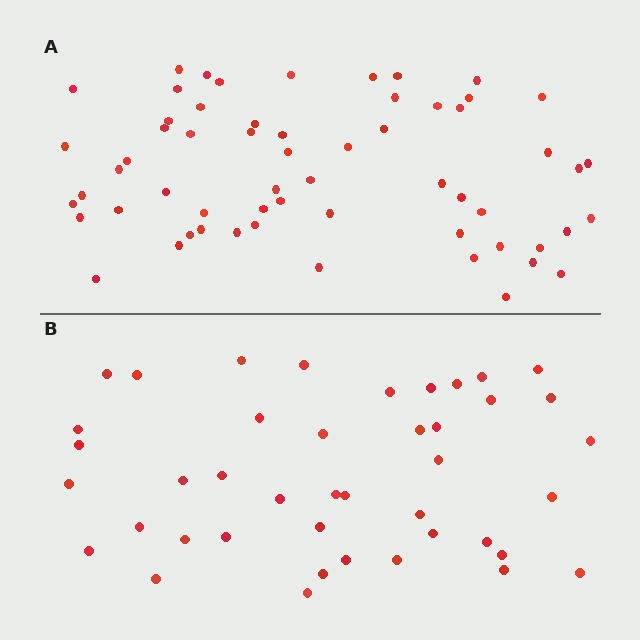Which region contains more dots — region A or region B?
Region A (the top region) has more dots.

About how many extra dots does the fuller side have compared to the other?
Region A has approximately 20 more dots than region B.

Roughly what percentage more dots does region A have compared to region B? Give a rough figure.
About 45% more.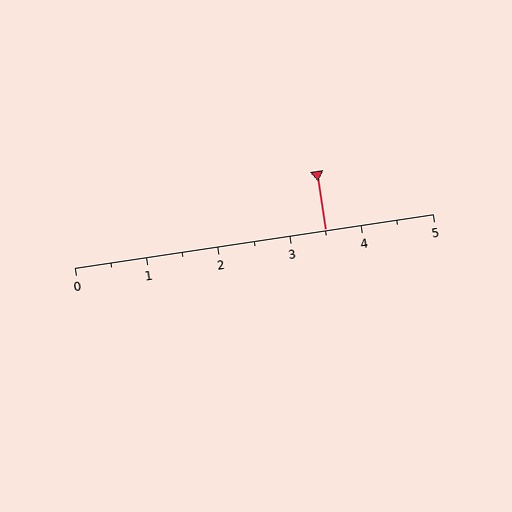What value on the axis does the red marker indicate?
The marker indicates approximately 3.5.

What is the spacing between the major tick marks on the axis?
The major ticks are spaced 1 apart.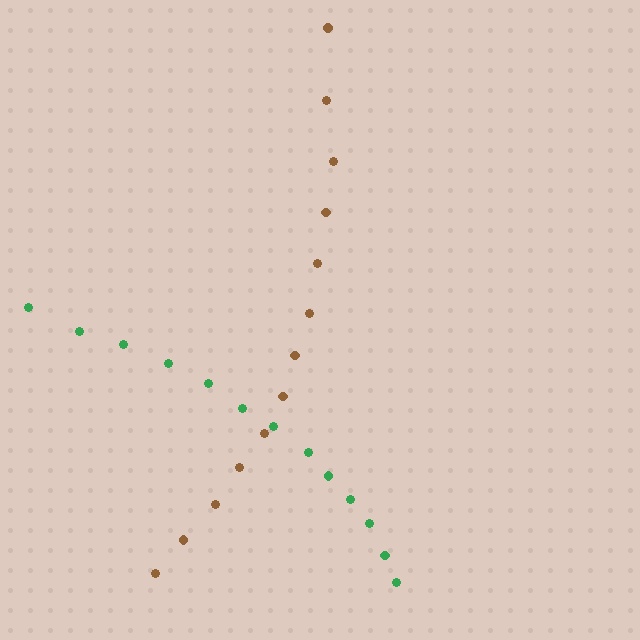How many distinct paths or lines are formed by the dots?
There are 2 distinct paths.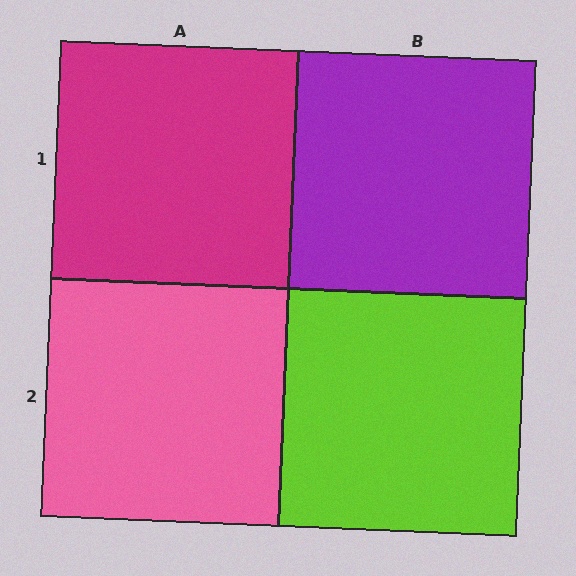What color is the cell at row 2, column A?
Pink.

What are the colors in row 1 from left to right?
Magenta, purple.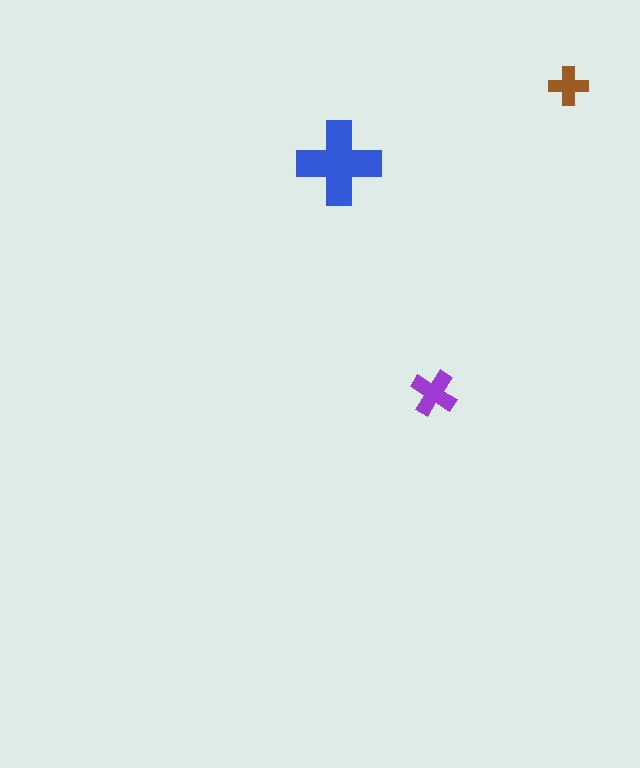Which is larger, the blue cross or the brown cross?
The blue one.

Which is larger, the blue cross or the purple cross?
The blue one.